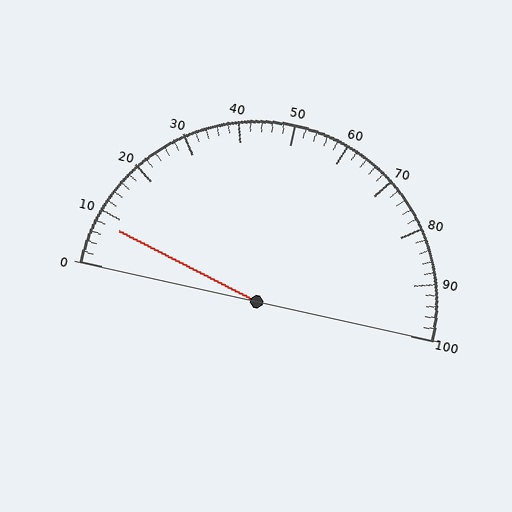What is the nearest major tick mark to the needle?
The nearest major tick mark is 10.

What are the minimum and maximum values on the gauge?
The gauge ranges from 0 to 100.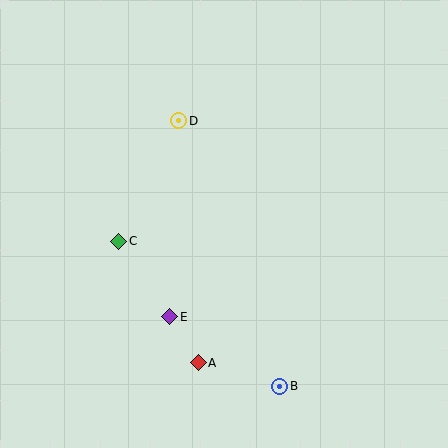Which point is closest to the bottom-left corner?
Point E is closest to the bottom-left corner.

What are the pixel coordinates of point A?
Point A is at (198, 363).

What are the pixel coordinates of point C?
Point C is at (119, 241).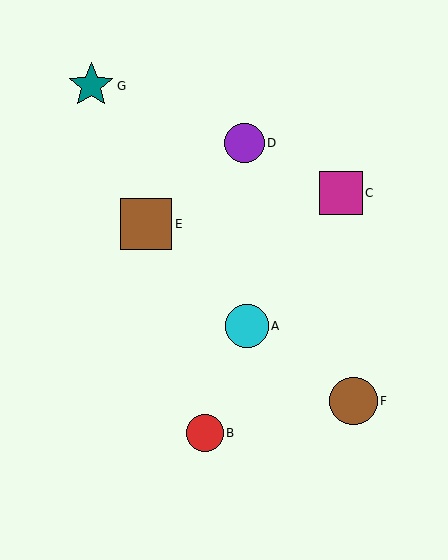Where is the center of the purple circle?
The center of the purple circle is at (244, 143).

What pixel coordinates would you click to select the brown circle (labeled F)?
Click at (354, 401) to select the brown circle F.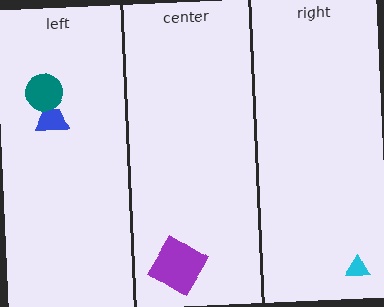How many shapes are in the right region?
1.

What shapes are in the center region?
The purple diamond.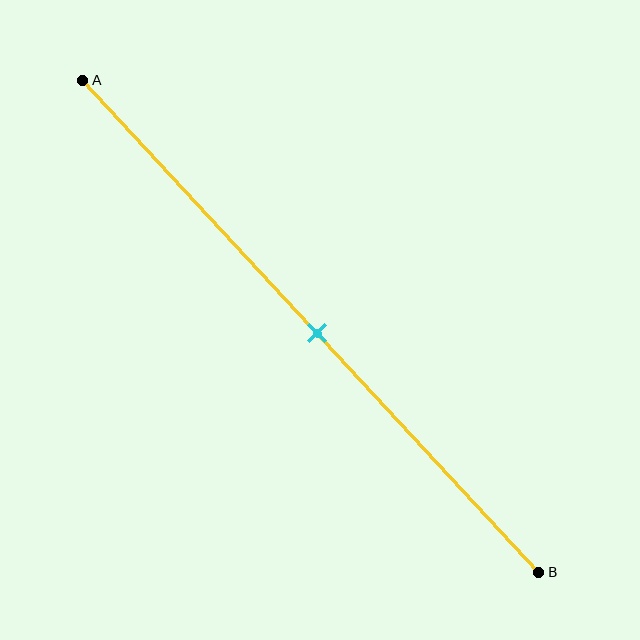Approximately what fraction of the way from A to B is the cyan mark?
The cyan mark is approximately 50% of the way from A to B.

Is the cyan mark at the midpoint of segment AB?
Yes, the mark is approximately at the midpoint.